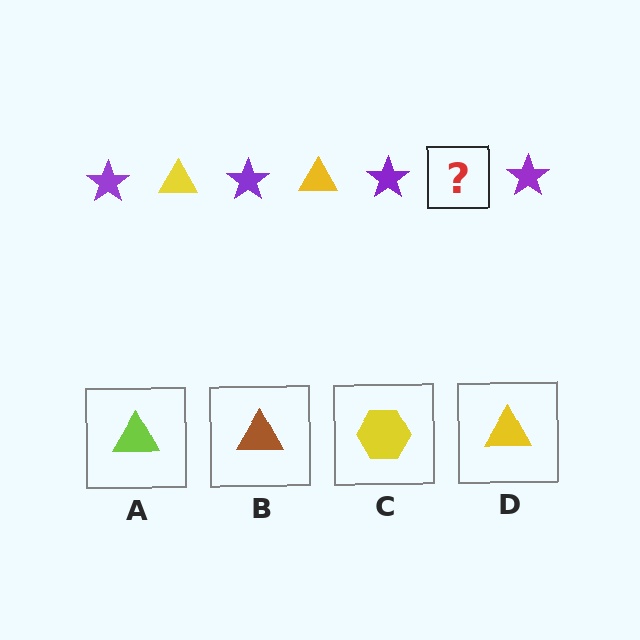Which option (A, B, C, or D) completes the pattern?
D.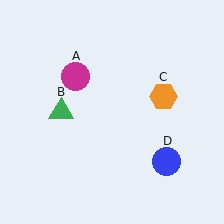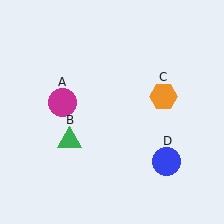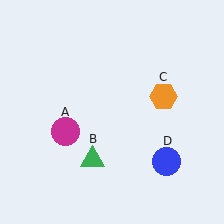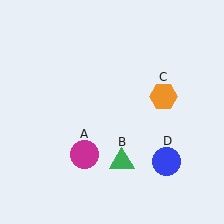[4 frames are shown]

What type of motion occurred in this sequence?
The magenta circle (object A), green triangle (object B) rotated counterclockwise around the center of the scene.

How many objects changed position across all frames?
2 objects changed position: magenta circle (object A), green triangle (object B).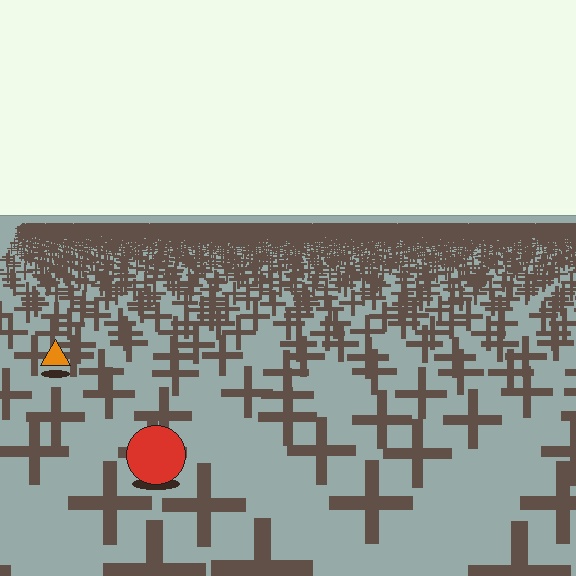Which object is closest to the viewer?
The red circle is closest. The texture marks near it are larger and more spread out.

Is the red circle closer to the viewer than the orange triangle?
Yes. The red circle is closer — you can tell from the texture gradient: the ground texture is coarser near it.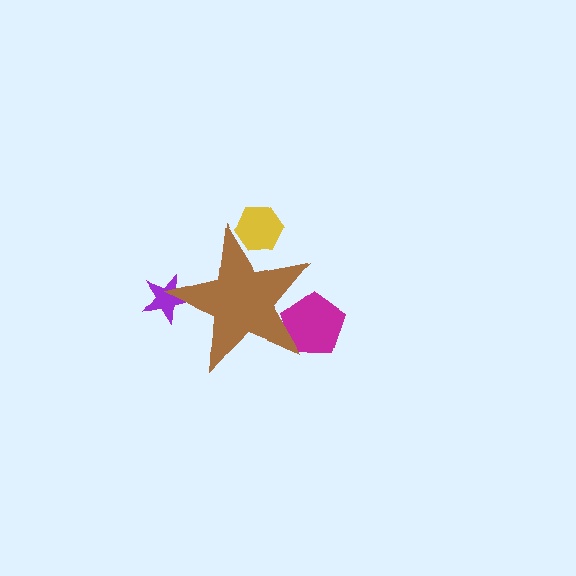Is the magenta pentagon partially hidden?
Yes, the magenta pentagon is partially hidden behind the brown star.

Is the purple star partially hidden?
Yes, the purple star is partially hidden behind the brown star.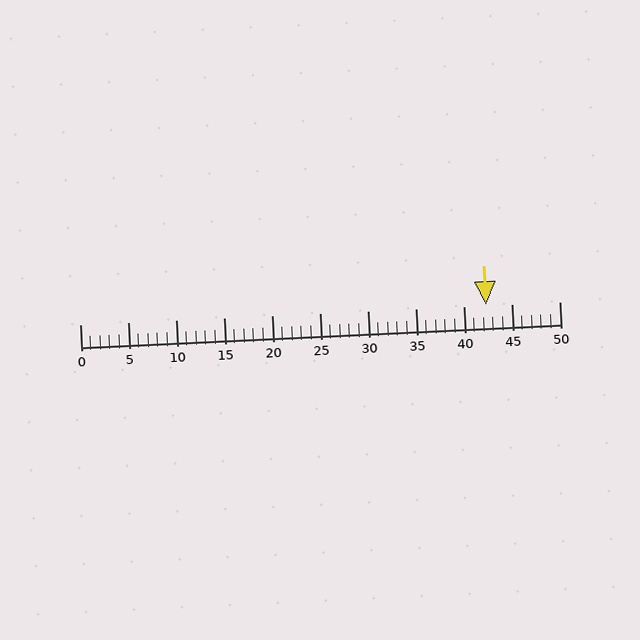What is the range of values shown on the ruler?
The ruler shows values from 0 to 50.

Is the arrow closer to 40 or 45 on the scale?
The arrow is closer to 40.